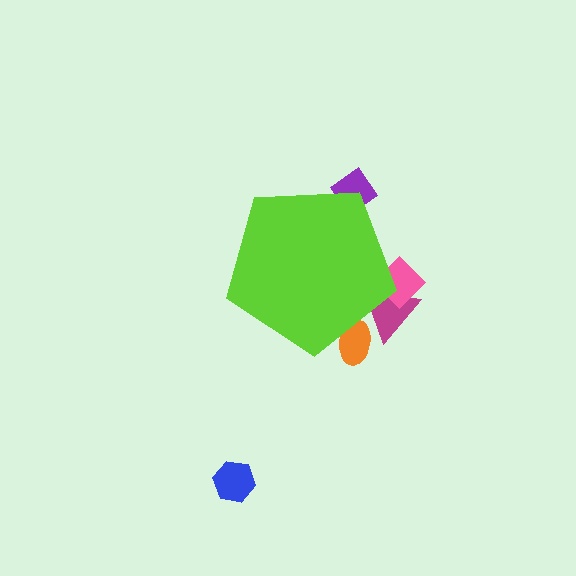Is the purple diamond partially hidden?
Yes, the purple diamond is partially hidden behind the lime pentagon.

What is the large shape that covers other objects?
A lime pentagon.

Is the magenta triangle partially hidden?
Yes, the magenta triangle is partially hidden behind the lime pentagon.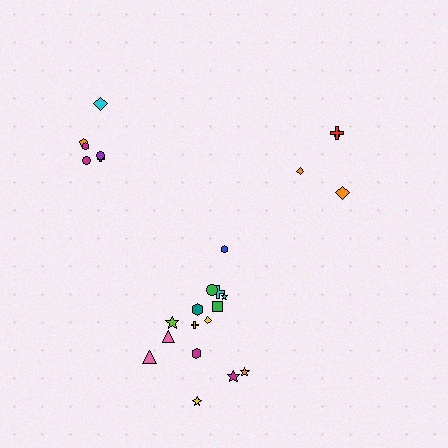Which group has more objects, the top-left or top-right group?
The top-left group.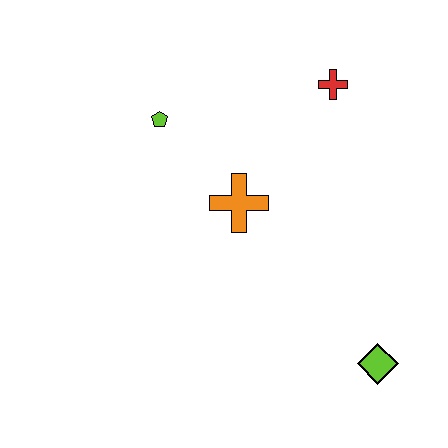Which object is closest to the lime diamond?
The orange cross is closest to the lime diamond.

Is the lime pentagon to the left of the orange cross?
Yes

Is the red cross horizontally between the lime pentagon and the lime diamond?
Yes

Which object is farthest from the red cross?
The lime diamond is farthest from the red cross.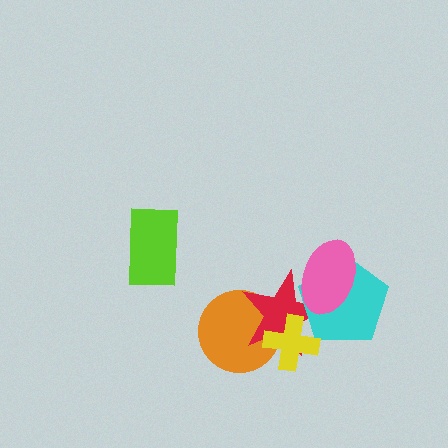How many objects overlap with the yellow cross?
3 objects overlap with the yellow cross.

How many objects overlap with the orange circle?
2 objects overlap with the orange circle.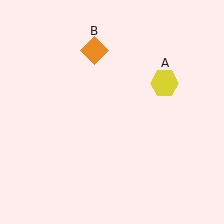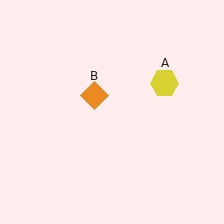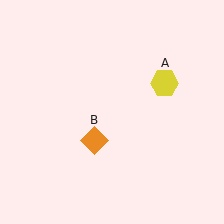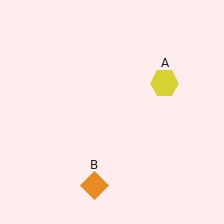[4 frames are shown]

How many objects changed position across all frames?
1 object changed position: orange diamond (object B).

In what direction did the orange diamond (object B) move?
The orange diamond (object B) moved down.